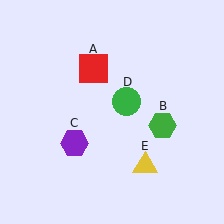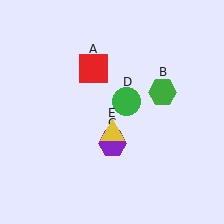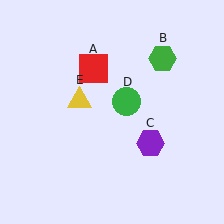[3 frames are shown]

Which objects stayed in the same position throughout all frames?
Red square (object A) and green circle (object D) remained stationary.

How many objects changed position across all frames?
3 objects changed position: green hexagon (object B), purple hexagon (object C), yellow triangle (object E).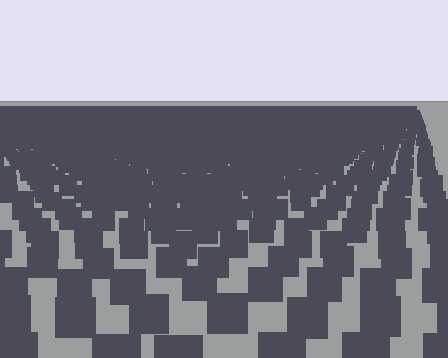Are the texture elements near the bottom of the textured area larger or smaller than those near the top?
Larger. Near the bottom, elements are closer to the viewer and appear at a bigger on-screen size.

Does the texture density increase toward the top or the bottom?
Density increases toward the top.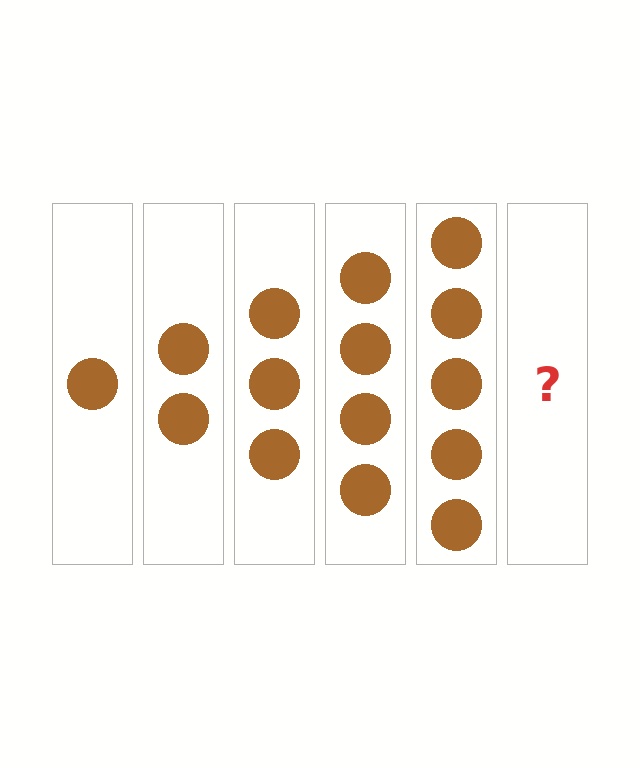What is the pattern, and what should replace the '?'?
The pattern is that each step adds one more circle. The '?' should be 6 circles.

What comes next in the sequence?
The next element should be 6 circles.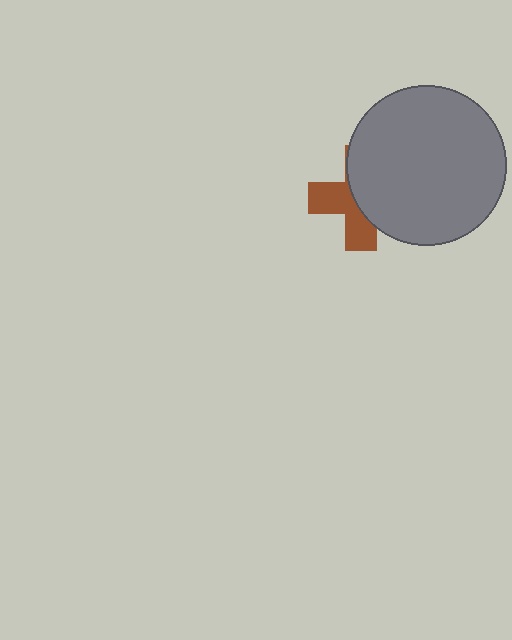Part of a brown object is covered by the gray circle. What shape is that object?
It is a cross.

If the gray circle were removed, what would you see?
You would see the complete brown cross.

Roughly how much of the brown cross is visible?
A small part of it is visible (roughly 45%).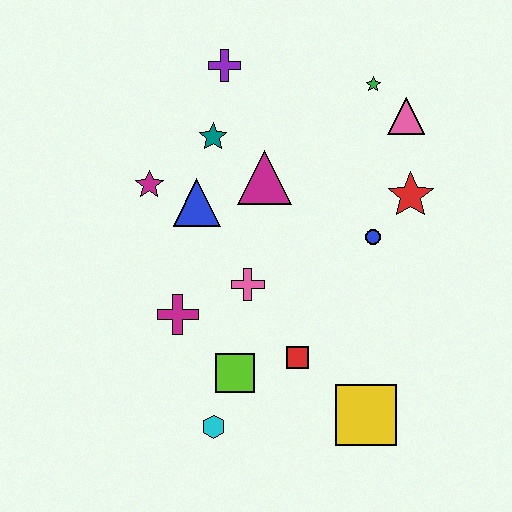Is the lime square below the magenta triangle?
Yes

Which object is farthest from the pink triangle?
The cyan hexagon is farthest from the pink triangle.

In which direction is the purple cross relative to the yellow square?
The purple cross is above the yellow square.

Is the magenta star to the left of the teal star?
Yes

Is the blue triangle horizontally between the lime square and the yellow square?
No